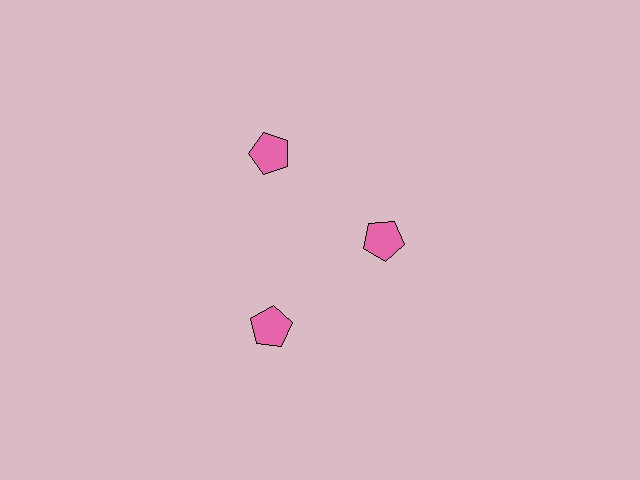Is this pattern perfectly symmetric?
No. The 3 pink pentagons are arranged in a ring, but one element near the 3 o'clock position is pulled inward toward the center, breaking the 3-fold rotational symmetry.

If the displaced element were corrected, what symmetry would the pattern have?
It would have 3-fold rotational symmetry — the pattern would map onto itself every 120 degrees.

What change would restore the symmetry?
The symmetry would be restored by moving it outward, back onto the ring so that all 3 pentagons sit at equal angles and equal distance from the center.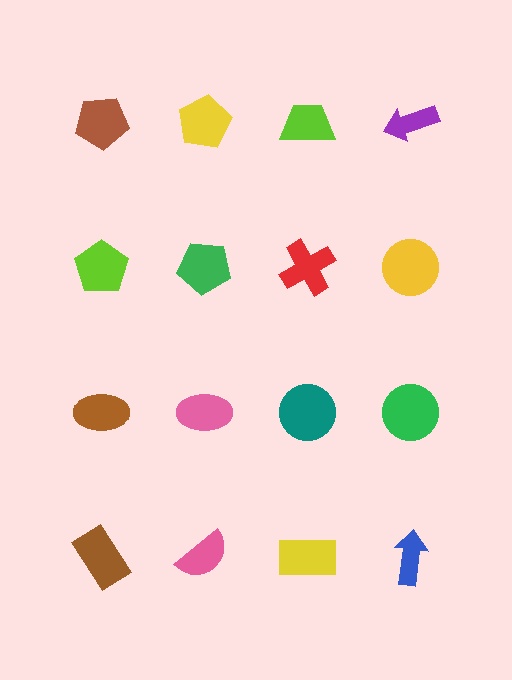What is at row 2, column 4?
A yellow circle.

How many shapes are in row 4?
4 shapes.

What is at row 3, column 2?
A pink ellipse.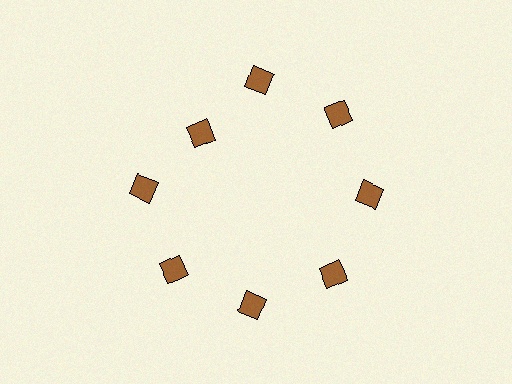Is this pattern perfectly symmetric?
No. The 8 brown diamonds are arranged in a ring, but one element near the 10 o'clock position is pulled inward toward the center, breaking the 8-fold rotational symmetry.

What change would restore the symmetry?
The symmetry would be restored by moving it outward, back onto the ring so that all 8 diamonds sit at equal angles and equal distance from the center.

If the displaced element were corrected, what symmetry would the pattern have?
It would have 8-fold rotational symmetry — the pattern would map onto itself every 45 degrees.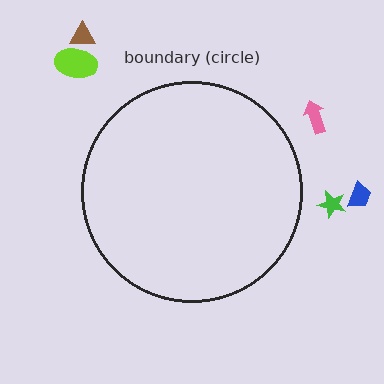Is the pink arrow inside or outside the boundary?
Outside.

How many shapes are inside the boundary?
0 inside, 5 outside.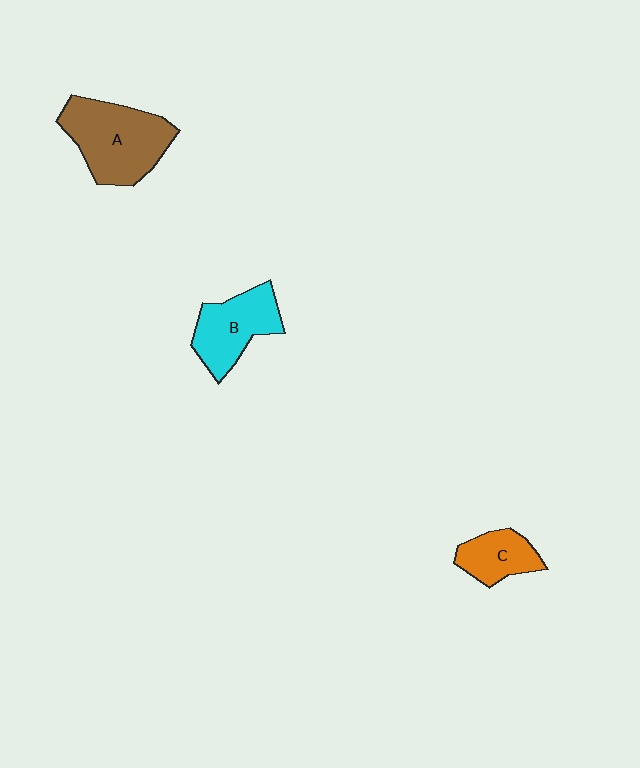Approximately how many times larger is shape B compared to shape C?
Approximately 1.5 times.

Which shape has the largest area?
Shape A (brown).